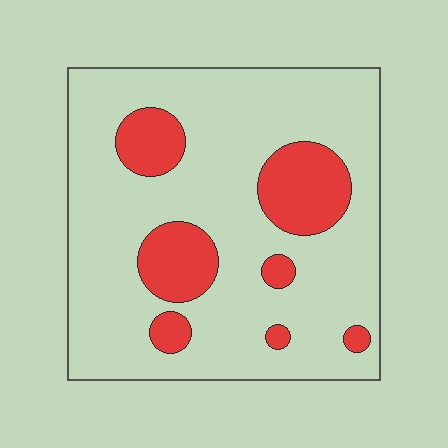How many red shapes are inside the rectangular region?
7.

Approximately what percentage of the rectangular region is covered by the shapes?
Approximately 20%.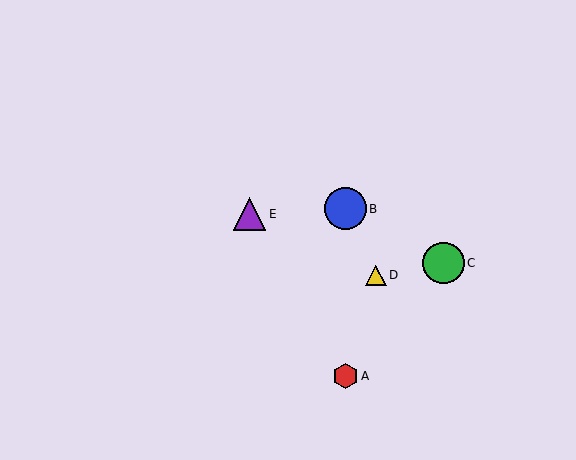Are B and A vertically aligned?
Yes, both are at x≈345.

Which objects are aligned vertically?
Objects A, B are aligned vertically.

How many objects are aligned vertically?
2 objects (A, B) are aligned vertically.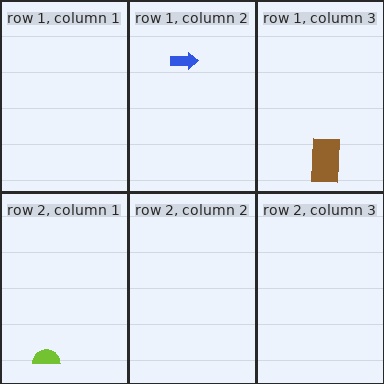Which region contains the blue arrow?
The row 1, column 2 region.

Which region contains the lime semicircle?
The row 2, column 1 region.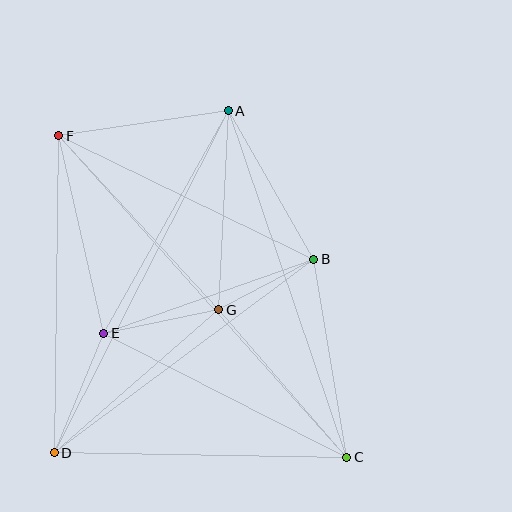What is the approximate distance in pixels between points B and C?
The distance between B and C is approximately 201 pixels.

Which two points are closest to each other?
Points B and G are closest to each other.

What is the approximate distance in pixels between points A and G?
The distance between A and G is approximately 199 pixels.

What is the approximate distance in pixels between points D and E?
The distance between D and E is approximately 129 pixels.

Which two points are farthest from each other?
Points C and F are farthest from each other.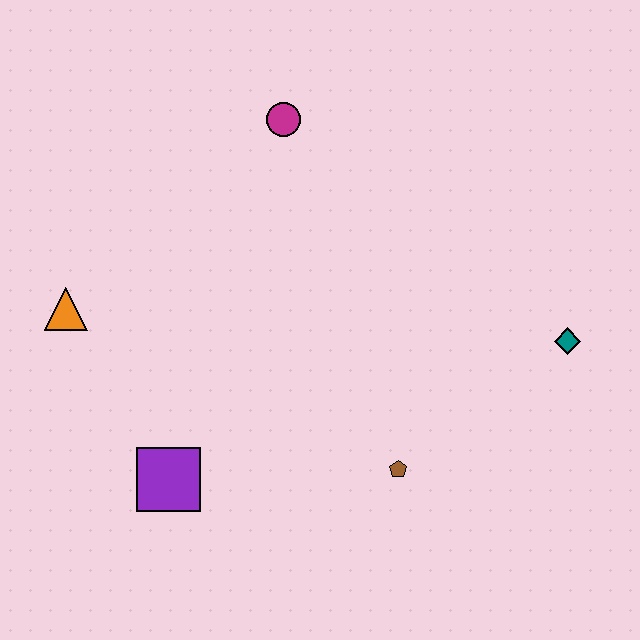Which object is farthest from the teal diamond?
The orange triangle is farthest from the teal diamond.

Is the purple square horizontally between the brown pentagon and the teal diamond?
No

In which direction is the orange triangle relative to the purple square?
The orange triangle is above the purple square.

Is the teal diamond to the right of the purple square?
Yes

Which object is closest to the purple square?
The orange triangle is closest to the purple square.